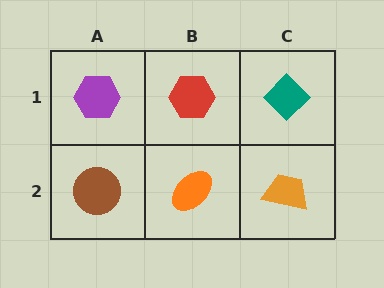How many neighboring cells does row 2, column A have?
2.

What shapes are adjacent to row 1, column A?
A brown circle (row 2, column A), a red hexagon (row 1, column B).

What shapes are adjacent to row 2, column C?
A teal diamond (row 1, column C), an orange ellipse (row 2, column B).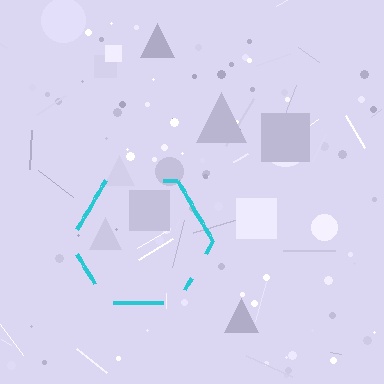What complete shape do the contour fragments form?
The contour fragments form a hexagon.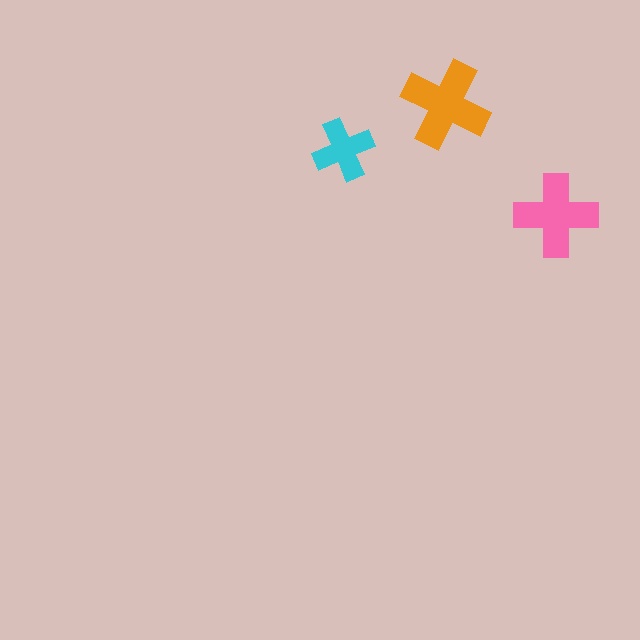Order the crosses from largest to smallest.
the orange one, the pink one, the cyan one.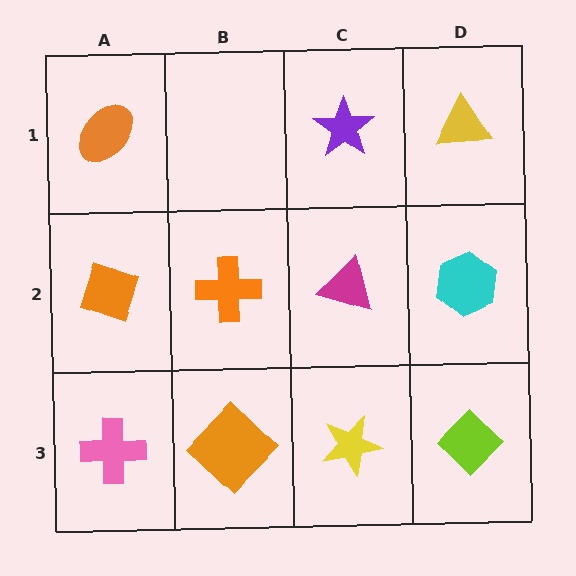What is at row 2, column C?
A magenta triangle.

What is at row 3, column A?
A pink cross.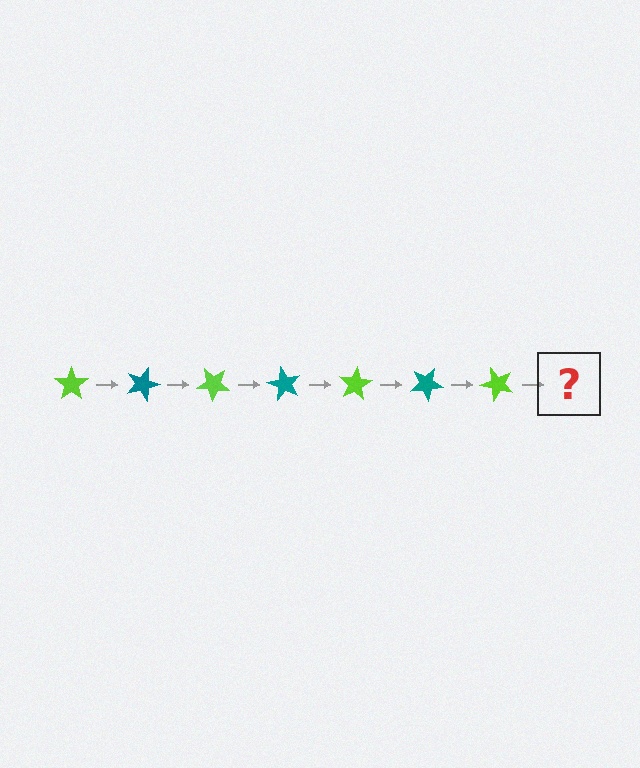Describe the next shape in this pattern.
It should be a teal star, rotated 140 degrees from the start.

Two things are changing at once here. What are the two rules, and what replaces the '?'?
The two rules are that it rotates 20 degrees each step and the color cycles through lime and teal. The '?' should be a teal star, rotated 140 degrees from the start.